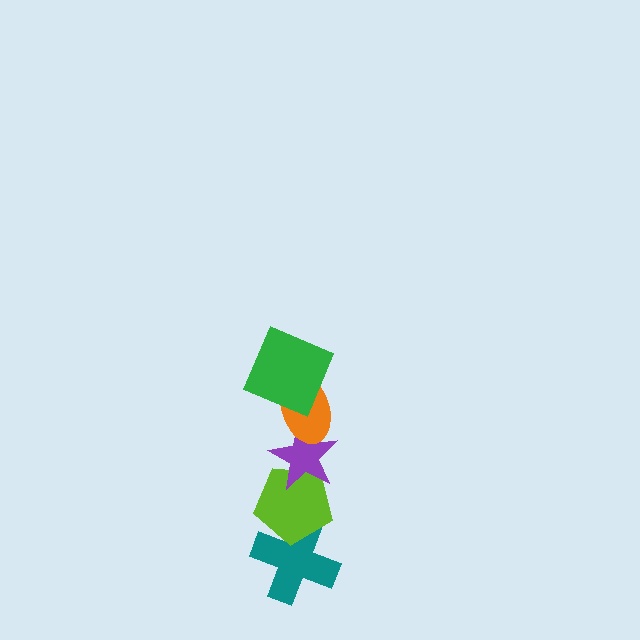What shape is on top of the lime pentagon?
The purple star is on top of the lime pentagon.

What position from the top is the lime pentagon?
The lime pentagon is 4th from the top.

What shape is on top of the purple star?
The orange ellipse is on top of the purple star.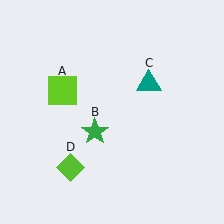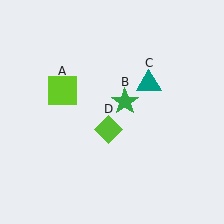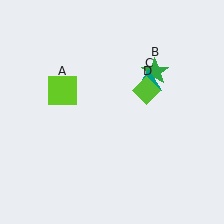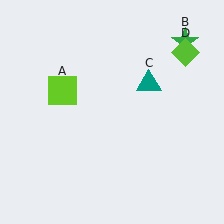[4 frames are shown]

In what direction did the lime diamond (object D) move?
The lime diamond (object D) moved up and to the right.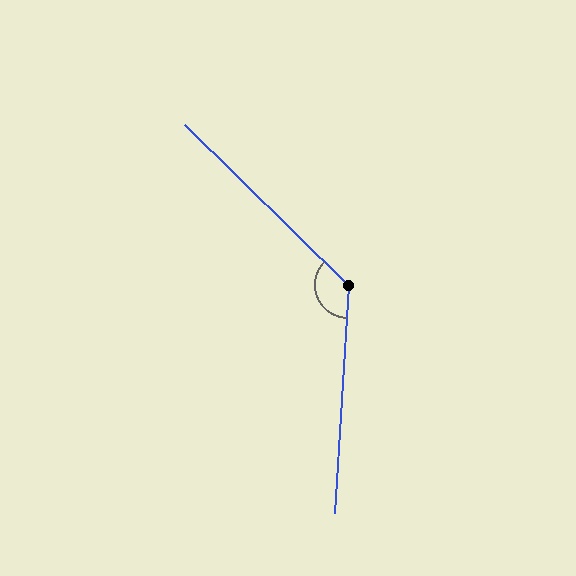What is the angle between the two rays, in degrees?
Approximately 131 degrees.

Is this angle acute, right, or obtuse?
It is obtuse.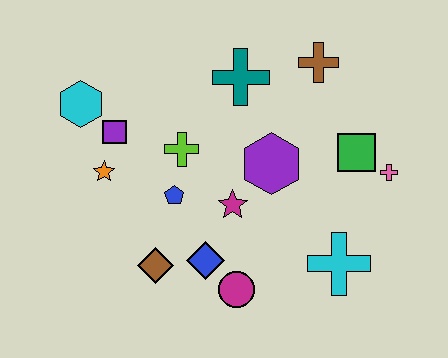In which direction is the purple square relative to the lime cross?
The purple square is to the left of the lime cross.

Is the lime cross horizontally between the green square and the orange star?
Yes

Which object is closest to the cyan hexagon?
The purple square is closest to the cyan hexagon.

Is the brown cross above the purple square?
Yes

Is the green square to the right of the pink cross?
No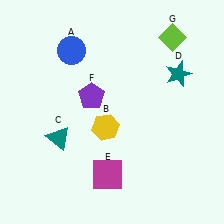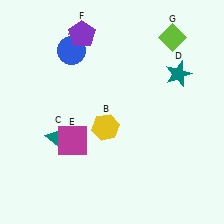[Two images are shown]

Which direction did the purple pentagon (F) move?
The purple pentagon (F) moved up.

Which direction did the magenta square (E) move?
The magenta square (E) moved left.